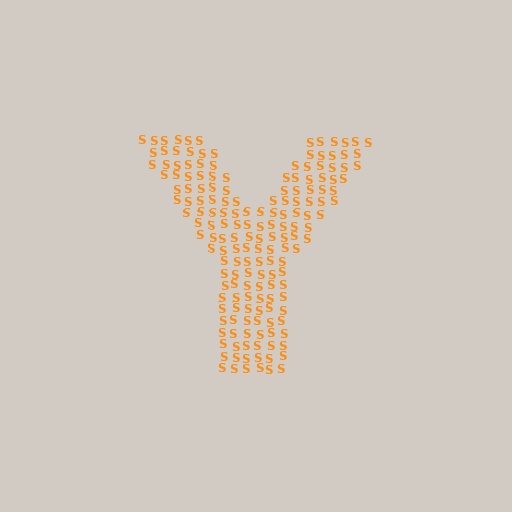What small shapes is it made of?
It is made of small letter S's.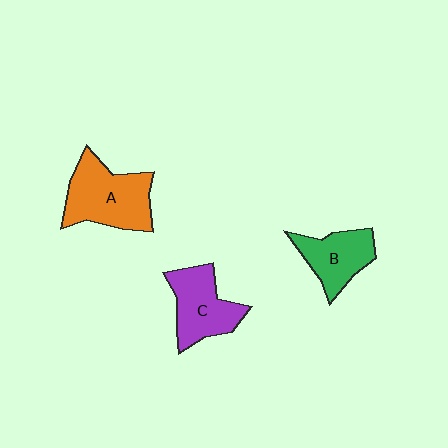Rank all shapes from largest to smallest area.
From largest to smallest: A (orange), C (purple), B (green).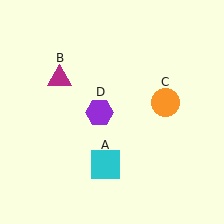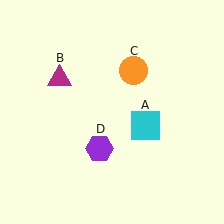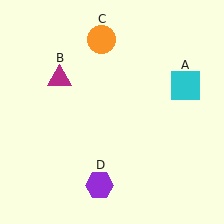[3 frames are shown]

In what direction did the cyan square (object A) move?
The cyan square (object A) moved up and to the right.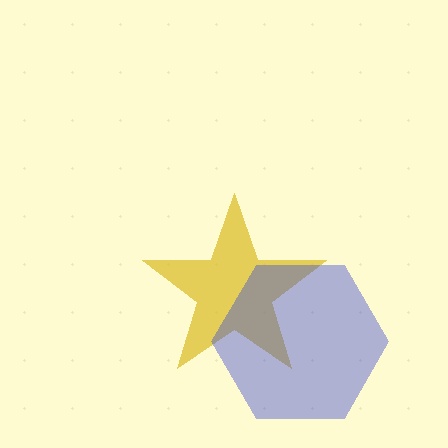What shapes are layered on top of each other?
The layered shapes are: a yellow star, a blue hexagon.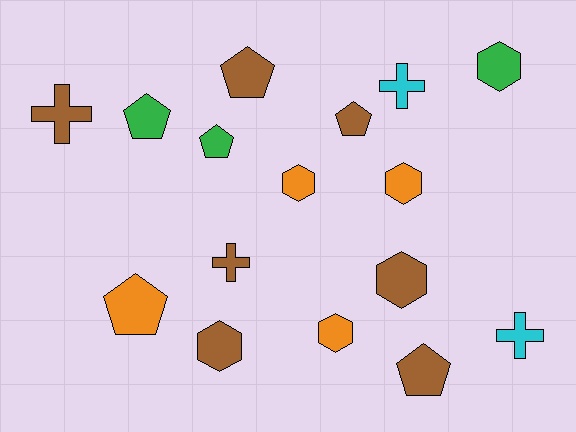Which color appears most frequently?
Brown, with 7 objects.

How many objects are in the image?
There are 16 objects.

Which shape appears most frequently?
Pentagon, with 6 objects.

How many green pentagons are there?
There are 2 green pentagons.